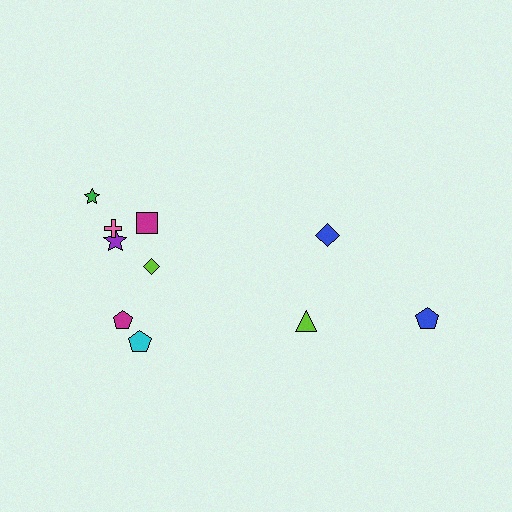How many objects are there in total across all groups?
There are 10 objects.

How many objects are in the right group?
There are 3 objects.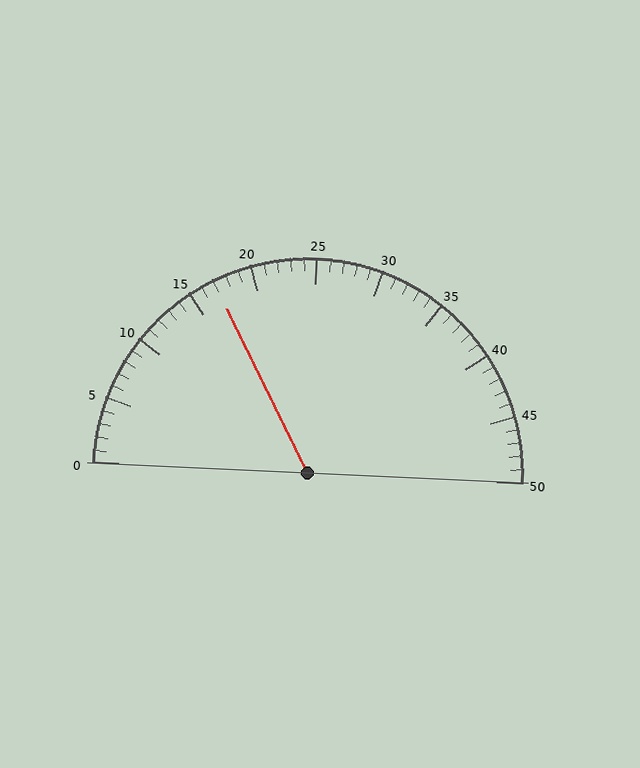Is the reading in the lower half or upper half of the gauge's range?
The reading is in the lower half of the range (0 to 50).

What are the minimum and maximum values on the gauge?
The gauge ranges from 0 to 50.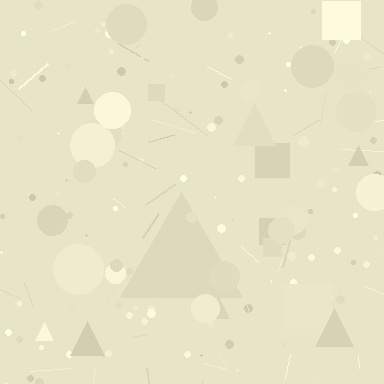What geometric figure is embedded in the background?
A triangle is embedded in the background.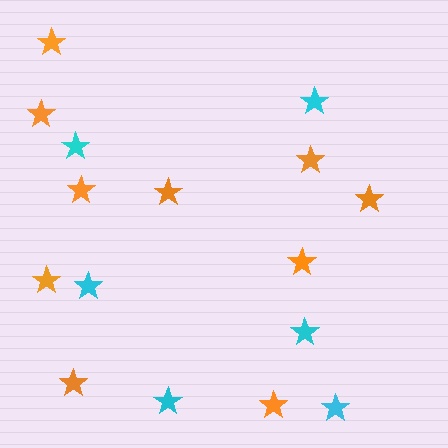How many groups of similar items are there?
There are 2 groups: one group of cyan stars (6) and one group of orange stars (10).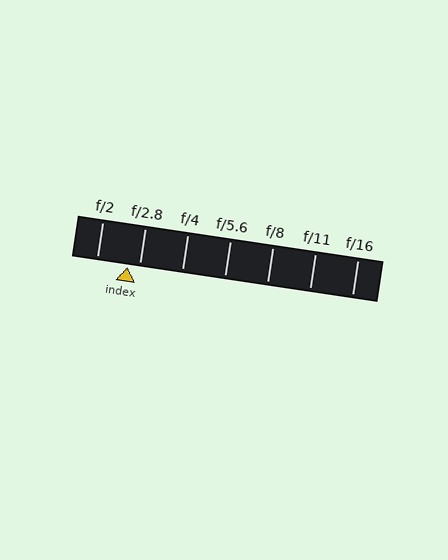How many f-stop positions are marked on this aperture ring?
There are 7 f-stop positions marked.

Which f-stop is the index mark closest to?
The index mark is closest to f/2.8.